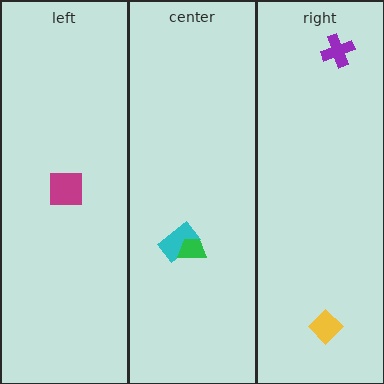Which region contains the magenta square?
The left region.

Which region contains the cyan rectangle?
The center region.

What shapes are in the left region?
The magenta square.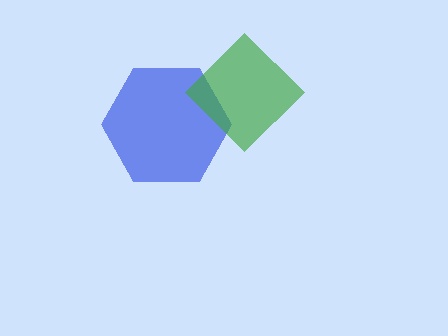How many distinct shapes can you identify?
There are 2 distinct shapes: a blue hexagon, a green diamond.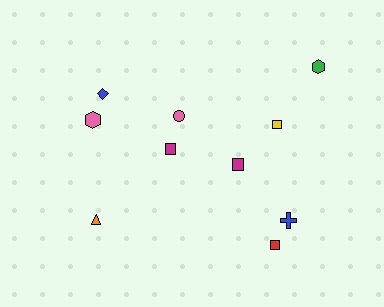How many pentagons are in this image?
There are no pentagons.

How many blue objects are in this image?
There are 2 blue objects.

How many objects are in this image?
There are 10 objects.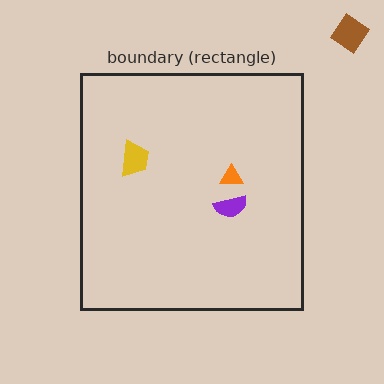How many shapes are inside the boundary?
3 inside, 1 outside.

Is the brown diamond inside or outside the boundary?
Outside.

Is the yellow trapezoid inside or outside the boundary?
Inside.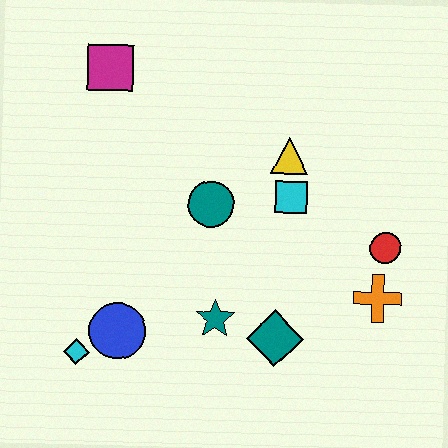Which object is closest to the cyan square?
The yellow triangle is closest to the cyan square.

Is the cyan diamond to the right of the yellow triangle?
No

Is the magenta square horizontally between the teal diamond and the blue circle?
No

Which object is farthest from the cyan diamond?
The red circle is farthest from the cyan diamond.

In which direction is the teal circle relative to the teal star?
The teal circle is above the teal star.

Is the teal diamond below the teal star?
Yes